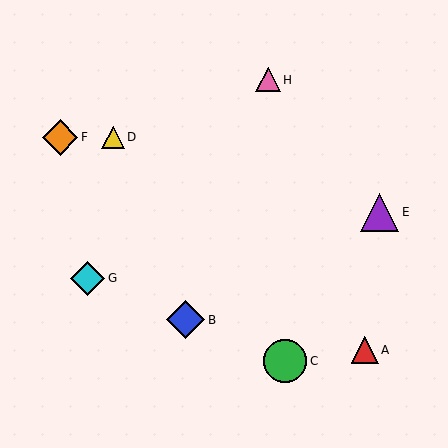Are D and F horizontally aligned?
Yes, both are at y≈138.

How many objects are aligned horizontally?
2 objects (D, F) are aligned horizontally.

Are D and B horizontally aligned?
No, D is at y≈138 and B is at y≈320.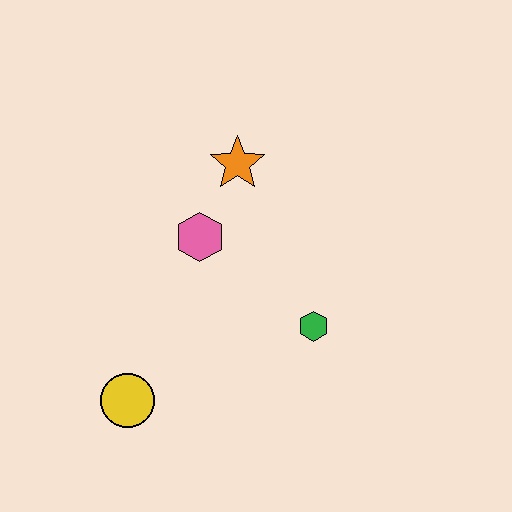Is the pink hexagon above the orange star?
No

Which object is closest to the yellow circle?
The pink hexagon is closest to the yellow circle.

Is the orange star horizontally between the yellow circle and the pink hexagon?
No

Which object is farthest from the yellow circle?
The orange star is farthest from the yellow circle.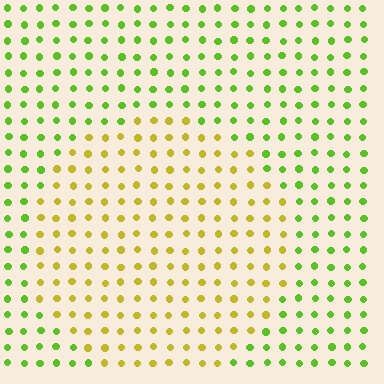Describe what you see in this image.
The image is filled with small lime elements in a uniform arrangement. A circle-shaped region is visible where the elements are tinted to a slightly different hue, forming a subtle color boundary.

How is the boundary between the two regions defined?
The boundary is defined purely by a slight shift in hue (about 44 degrees). Spacing, size, and orientation are identical on both sides.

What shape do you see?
I see a circle.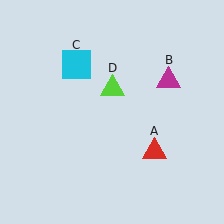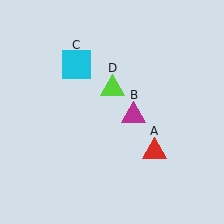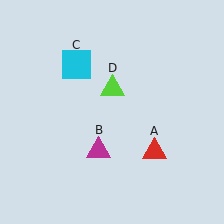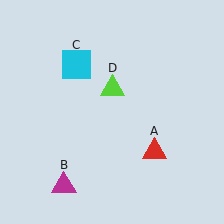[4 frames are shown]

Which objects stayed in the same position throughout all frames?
Red triangle (object A) and cyan square (object C) and lime triangle (object D) remained stationary.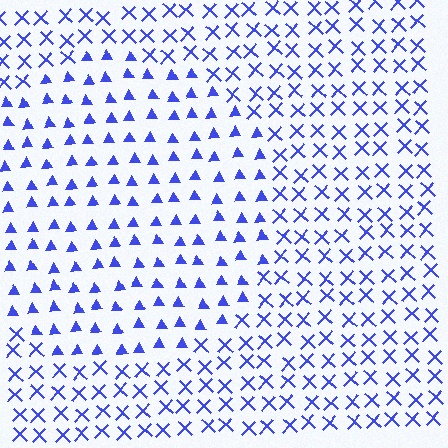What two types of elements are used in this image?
The image uses triangles inside the circle region and X marks outside it.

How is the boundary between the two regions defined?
The boundary is defined by a change in element shape: triangles inside vs. X marks outside. All elements share the same color and spacing.